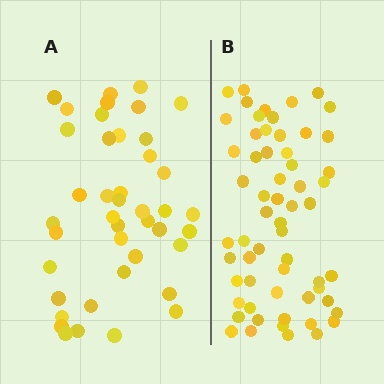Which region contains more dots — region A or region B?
Region B (the right region) has more dots.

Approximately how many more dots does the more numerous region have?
Region B has approximately 20 more dots than region A.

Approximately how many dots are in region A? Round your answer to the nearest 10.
About 40 dots. (The exact count is 42, which rounds to 40.)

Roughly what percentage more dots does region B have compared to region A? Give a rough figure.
About 45% more.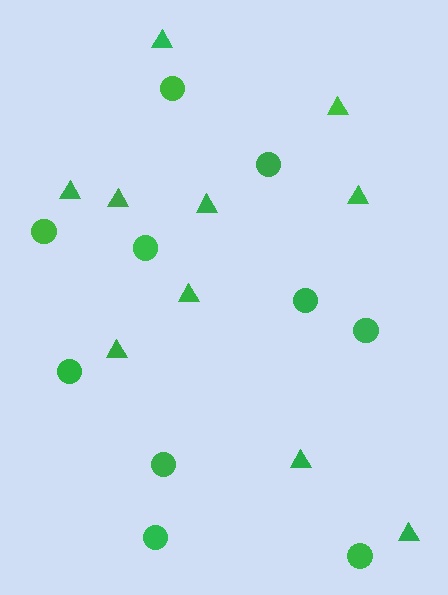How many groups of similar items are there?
There are 2 groups: one group of circles (10) and one group of triangles (10).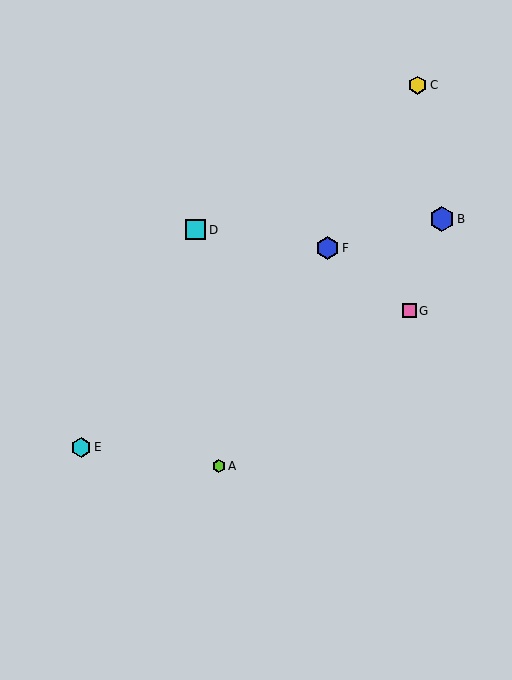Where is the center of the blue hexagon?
The center of the blue hexagon is at (328, 248).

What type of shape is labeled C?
Shape C is a yellow hexagon.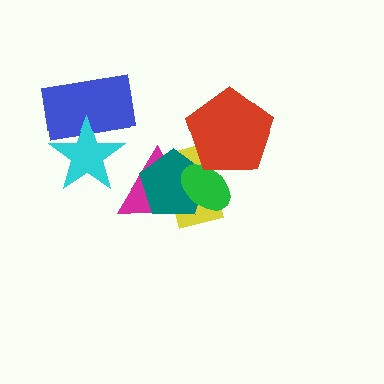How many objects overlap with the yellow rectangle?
4 objects overlap with the yellow rectangle.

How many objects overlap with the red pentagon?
2 objects overlap with the red pentagon.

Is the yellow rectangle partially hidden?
Yes, it is partially covered by another shape.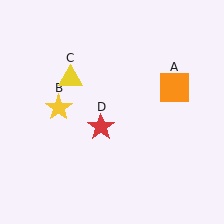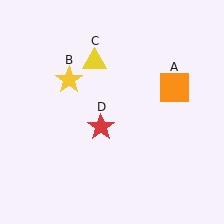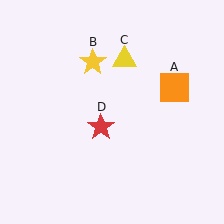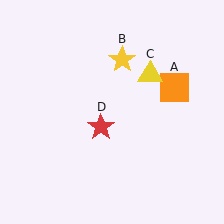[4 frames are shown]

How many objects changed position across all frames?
2 objects changed position: yellow star (object B), yellow triangle (object C).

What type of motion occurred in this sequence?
The yellow star (object B), yellow triangle (object C) rotated clockwise around the center of the scene.